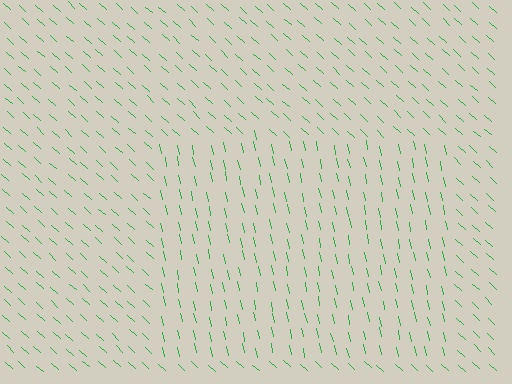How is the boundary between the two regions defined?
The boundary is defined purely by a change in line orientation (approximately 36 degrees difference). All lines are the same color and thickness.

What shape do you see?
I see a rectangle.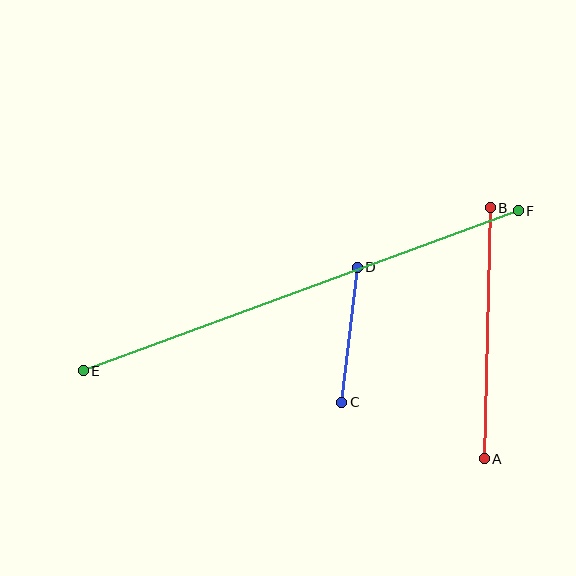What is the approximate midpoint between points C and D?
The midpoint is at approximately (349, 335) pixels.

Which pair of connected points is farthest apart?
Points E and F are farthest apart.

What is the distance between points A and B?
The distance is approximately 251 pixels.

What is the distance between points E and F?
The distance is approximately 464 pixels.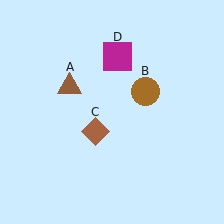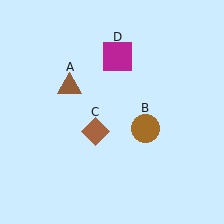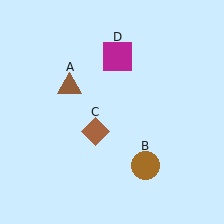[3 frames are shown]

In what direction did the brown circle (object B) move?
The brown circle (object B) moved down.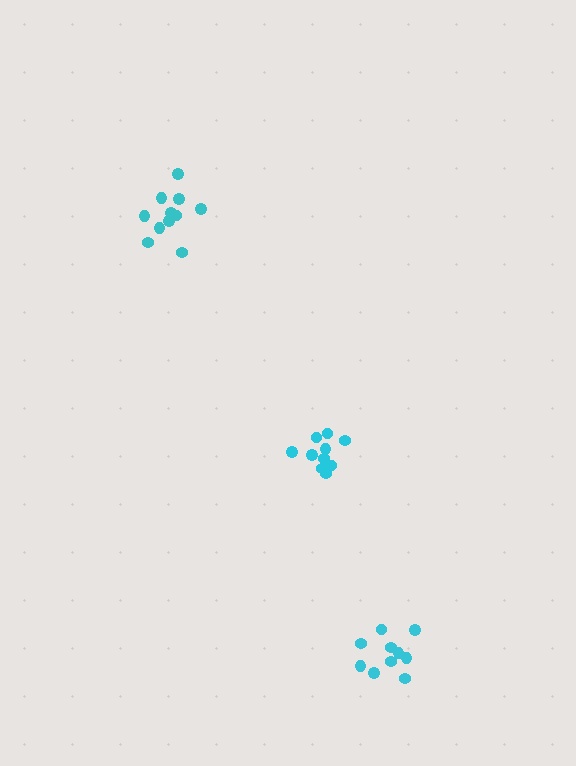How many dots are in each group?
Group 1: 10 dots, Group 2: 12 dots, Group 3: 10 dots (32 total).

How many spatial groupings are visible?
There are 3 spatial groupings.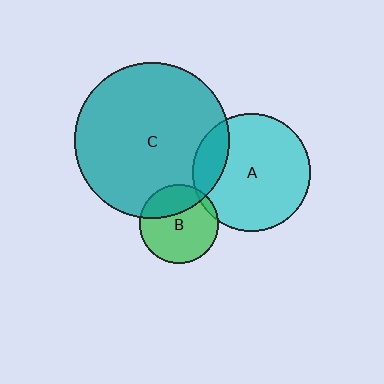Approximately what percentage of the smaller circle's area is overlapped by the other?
Approximately 30%.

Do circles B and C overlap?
Yes.